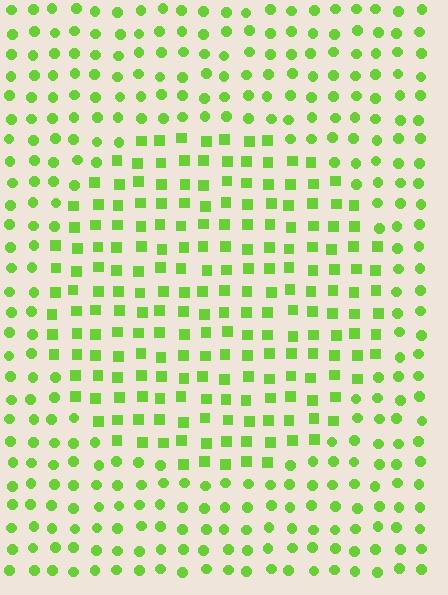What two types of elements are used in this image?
The image uses squares inside the circle region and circles outside it.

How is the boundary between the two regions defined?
The boundary is defined by a change in element shape: squares inside vs. circles outside. All elements share the same color and spacing.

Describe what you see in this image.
The image is filled with small lime elements arranged in a uniform grid. A circle-shaped region contains squares, while the surrounding area contains circles. The boundary is defined purely by the change in element shape.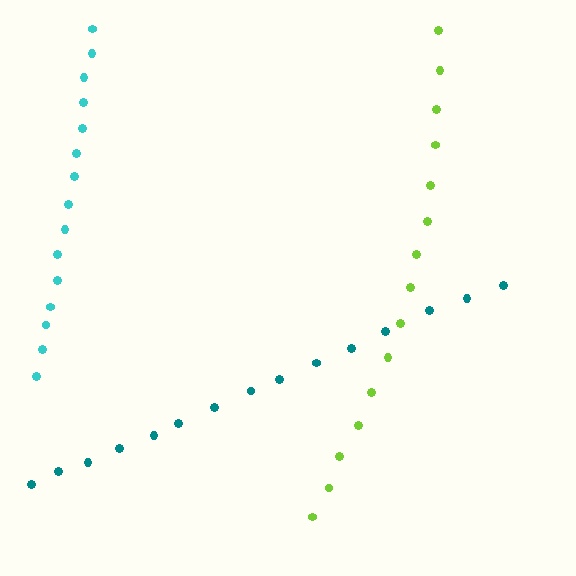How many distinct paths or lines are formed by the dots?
There are 3 distinct paths.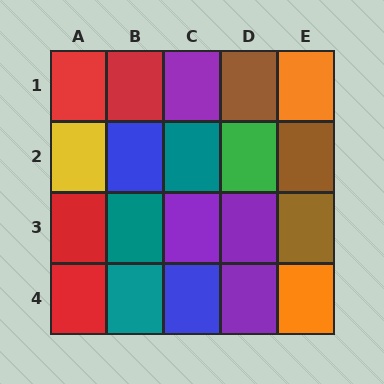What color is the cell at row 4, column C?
Blue.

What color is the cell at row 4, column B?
Teal.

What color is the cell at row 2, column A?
Yellow.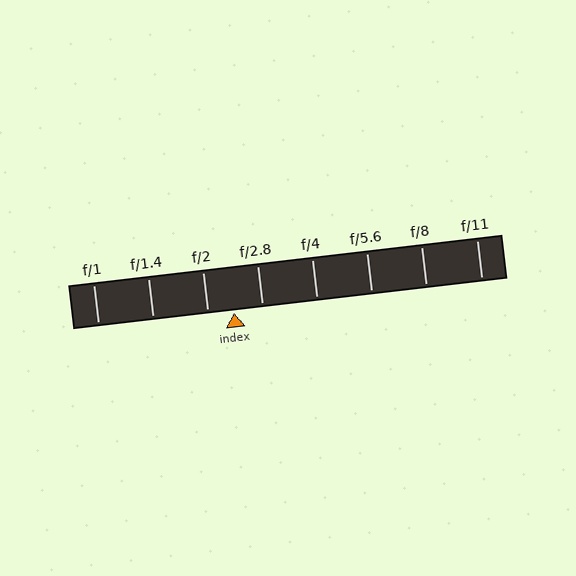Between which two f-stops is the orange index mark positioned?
The index mark is between f/2 and f/2.8.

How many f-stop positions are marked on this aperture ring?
There are 8 f-stop positions marked.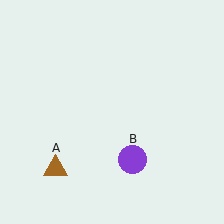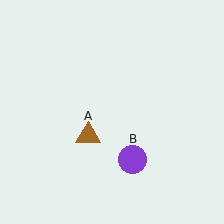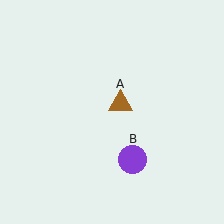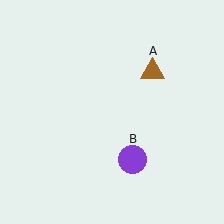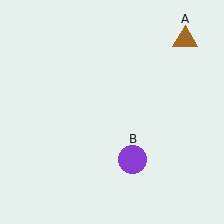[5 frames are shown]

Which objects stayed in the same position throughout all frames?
Purple circle (object B) remained stationary.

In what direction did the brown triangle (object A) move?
The brown triangle (object A) moved up and to the right.